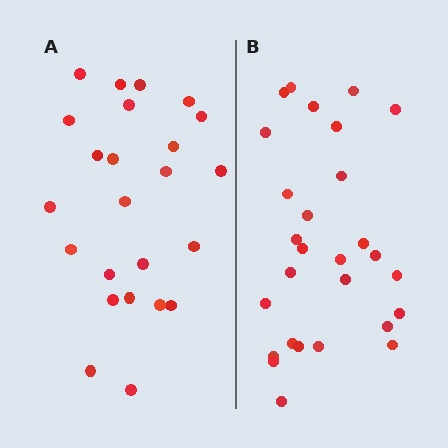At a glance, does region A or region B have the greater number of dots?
Region B (the right region) has more dots.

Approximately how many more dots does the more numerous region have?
Region B has about 4 more dots than region A.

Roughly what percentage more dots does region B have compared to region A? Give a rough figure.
About 15% more.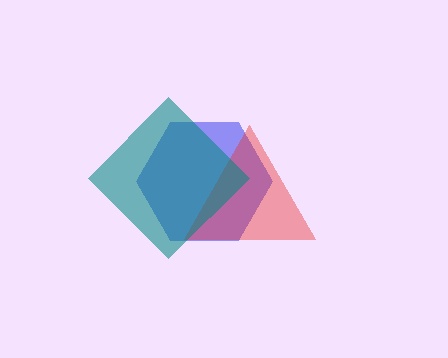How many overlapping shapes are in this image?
There are 3 overlapping shapes in the image.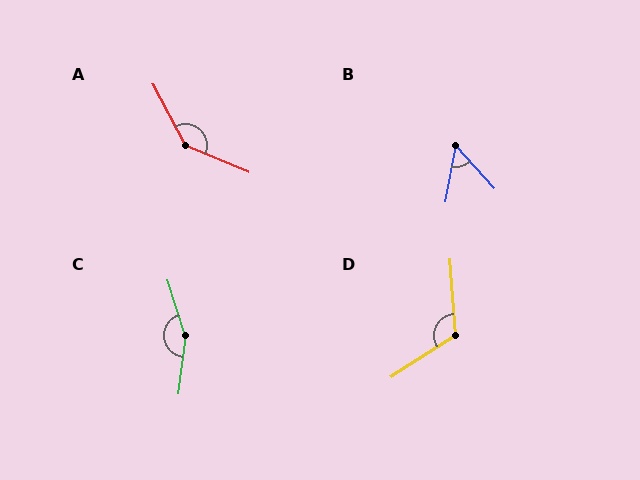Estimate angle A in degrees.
Approximately 141 degrees.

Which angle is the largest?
C, at approximately 156 degrees.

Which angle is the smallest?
B, at approximately 53 degrees.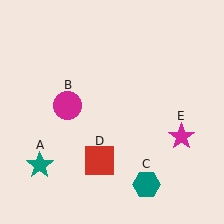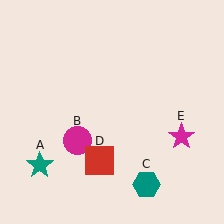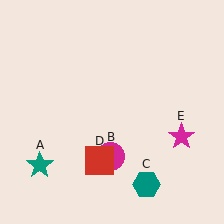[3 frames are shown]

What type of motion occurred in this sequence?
The magenta circle (object B) rotated counterclockwise around the center of the scene.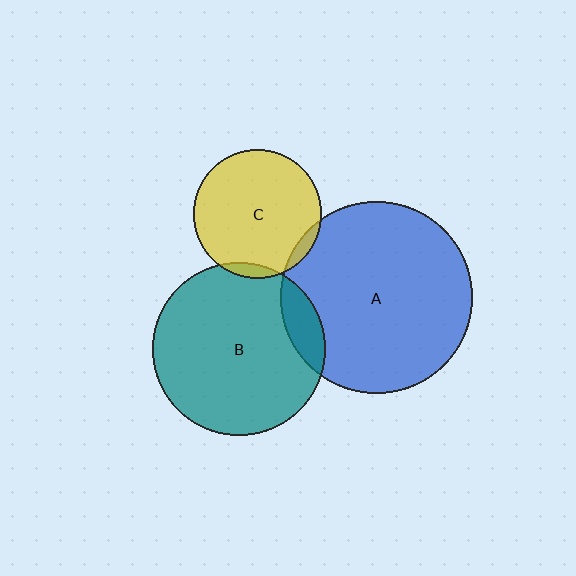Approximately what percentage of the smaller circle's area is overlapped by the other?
Approximately 10%.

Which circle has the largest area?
Circle A (blue).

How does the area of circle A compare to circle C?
Approximately 2.2 times.